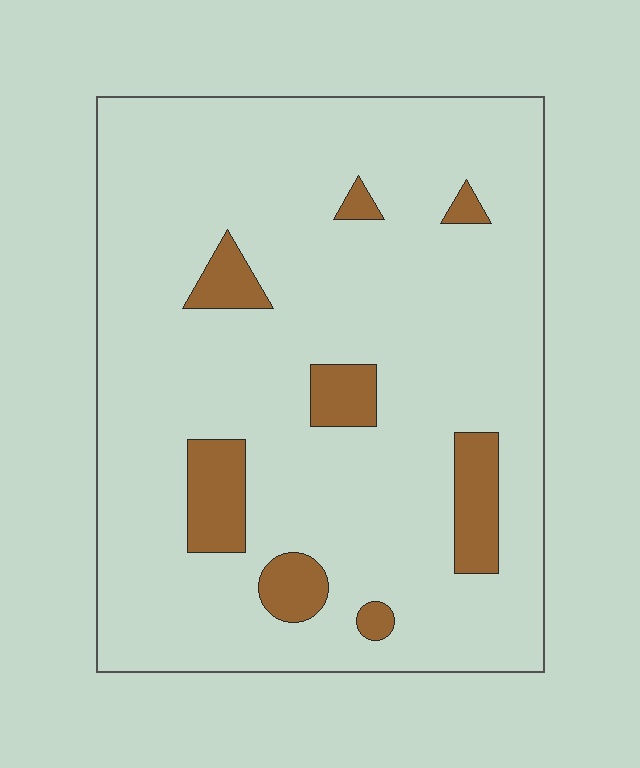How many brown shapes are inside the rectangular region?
8.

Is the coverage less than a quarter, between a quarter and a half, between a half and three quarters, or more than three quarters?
Less than a quarter.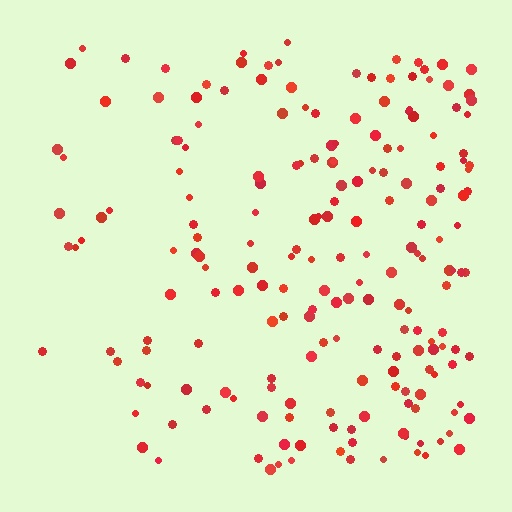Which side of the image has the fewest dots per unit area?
The left.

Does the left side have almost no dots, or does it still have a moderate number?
Still a moderate number, just noticeably fewer than the right.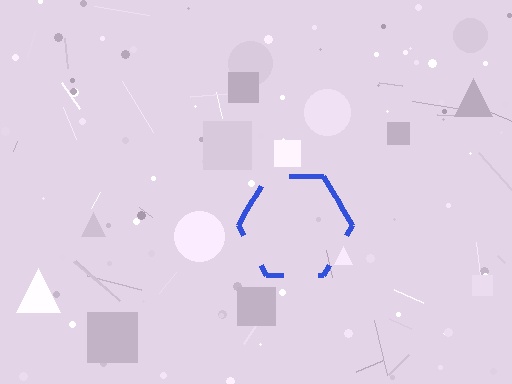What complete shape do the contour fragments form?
The contour fragments form a hexagon.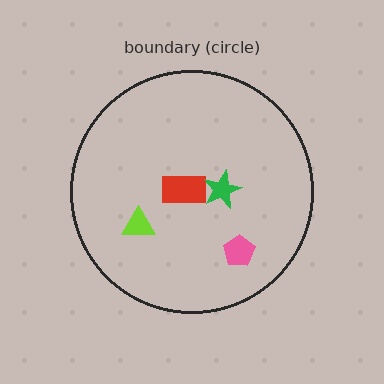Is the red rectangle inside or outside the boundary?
Inside.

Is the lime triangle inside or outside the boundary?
Inside.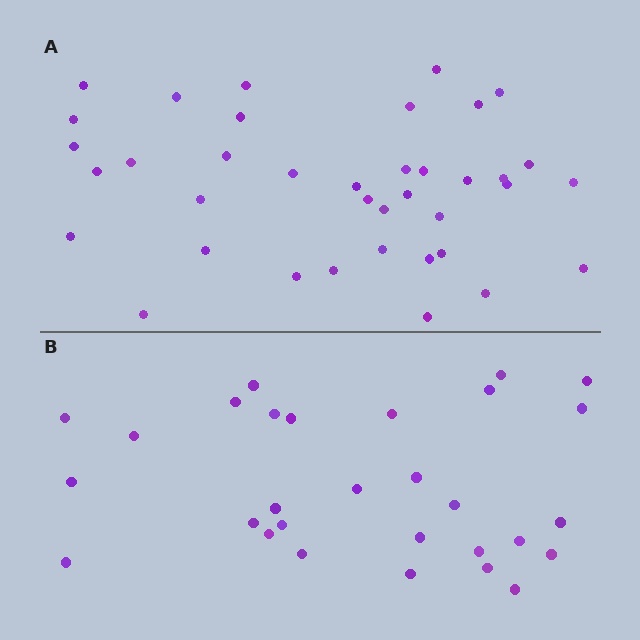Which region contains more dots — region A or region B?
Region A (the top region) has more dots.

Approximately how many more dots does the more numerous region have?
Region A has roughly 8 or so more dots than region B.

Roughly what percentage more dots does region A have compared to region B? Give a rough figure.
About 30% more.